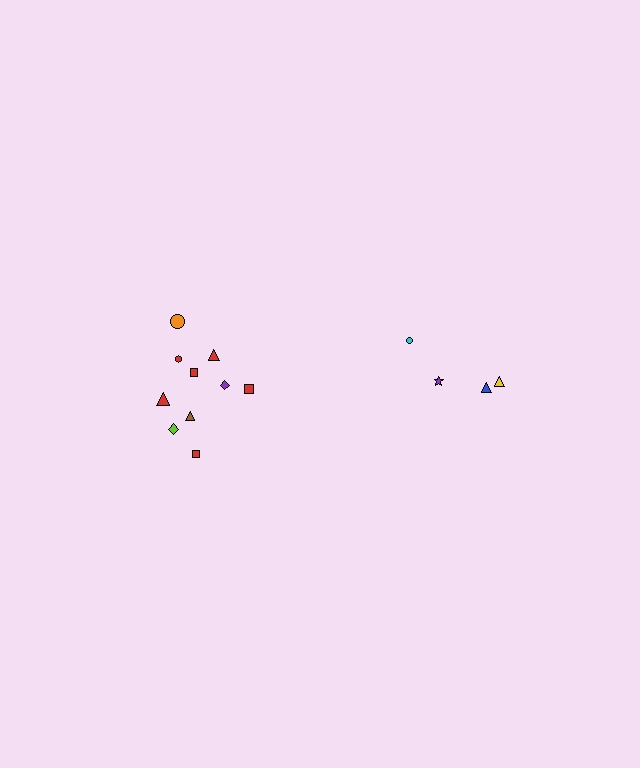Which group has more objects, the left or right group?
The left group.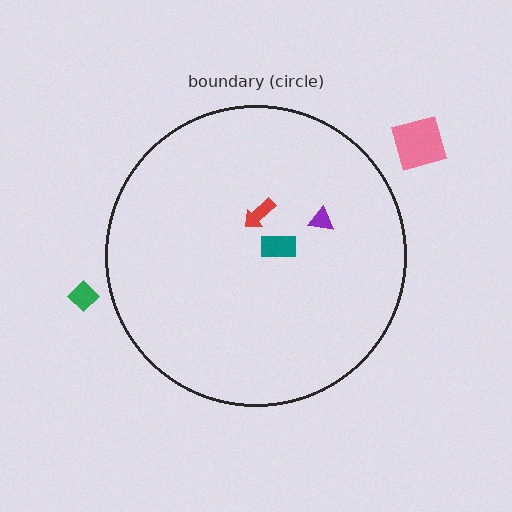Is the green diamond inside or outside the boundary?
Outside.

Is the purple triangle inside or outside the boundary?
Inside.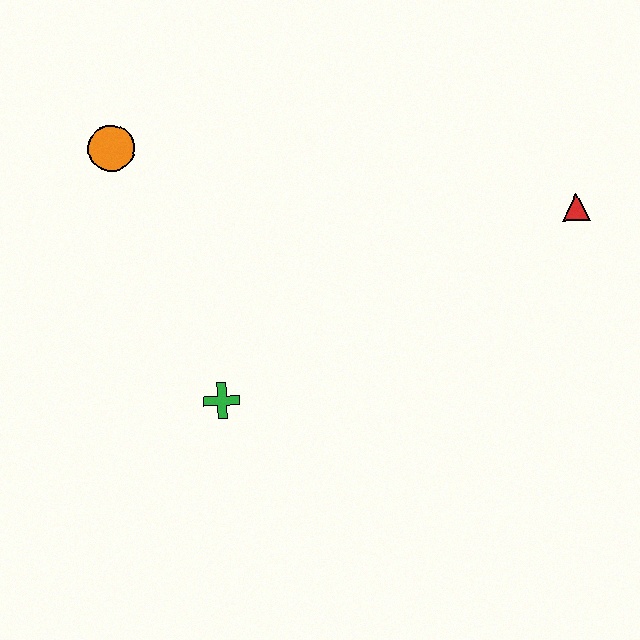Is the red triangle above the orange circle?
No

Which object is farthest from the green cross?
The red triangle is farthest from the green cross.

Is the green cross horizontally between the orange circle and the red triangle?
Yes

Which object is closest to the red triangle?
The green cross is closest to the red triangle.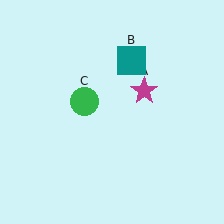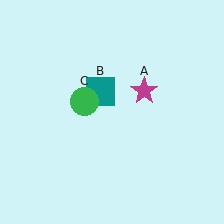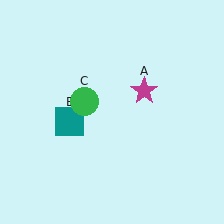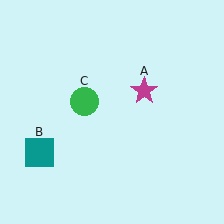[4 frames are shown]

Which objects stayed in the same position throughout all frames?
Magenta star (object A) and green circle (object C) remained stationary.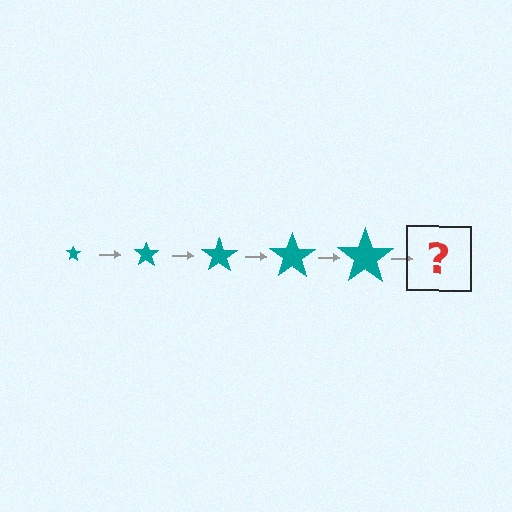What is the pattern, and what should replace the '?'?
The pattern is that the star gets progressively larger each step. The '?' should be a teal star, larger than the previous one.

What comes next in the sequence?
The next element should be a teal star, larger than the previous one.